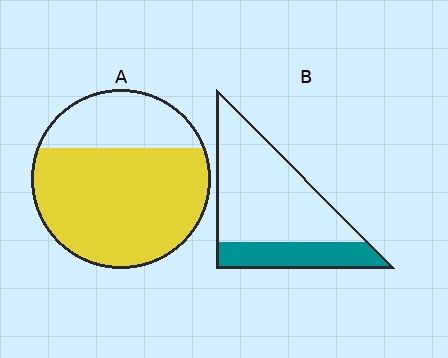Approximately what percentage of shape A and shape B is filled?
A is approximately 70% and B is approximately 30%.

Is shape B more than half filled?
No.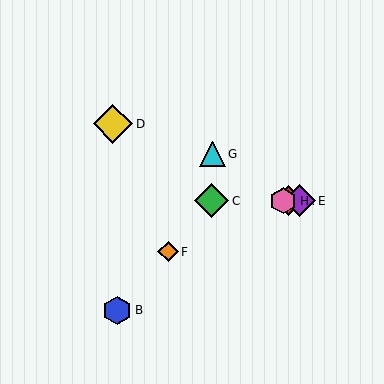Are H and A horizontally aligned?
Yes, both are at y≈201.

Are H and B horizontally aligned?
No, H is at y≈201 and B is at y≈310.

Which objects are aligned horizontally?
Objects A, C, E, H are aligned horizontally.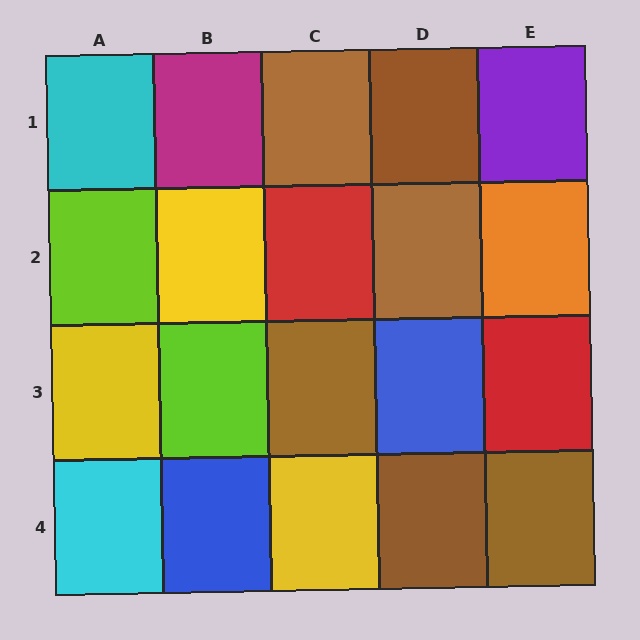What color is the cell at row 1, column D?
Brown.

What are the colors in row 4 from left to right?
Cyan, blue, yellow, brown, brown.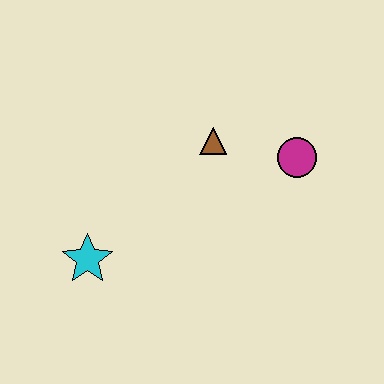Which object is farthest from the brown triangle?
The cyan star is farthest from the brown triangle.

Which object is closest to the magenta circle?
The brown triangle is closest to the magenta circle.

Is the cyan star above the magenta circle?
No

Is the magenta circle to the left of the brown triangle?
No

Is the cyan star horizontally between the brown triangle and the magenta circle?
No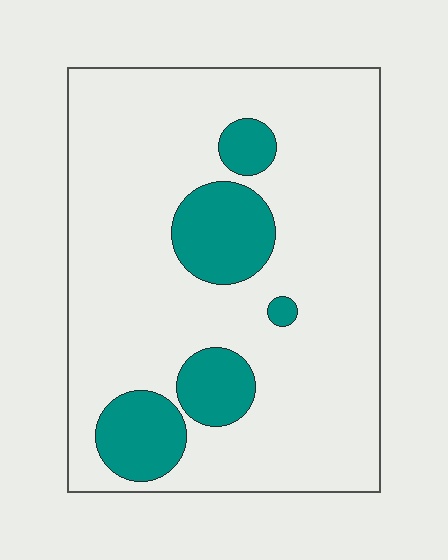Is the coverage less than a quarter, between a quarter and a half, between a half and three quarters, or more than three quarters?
Less than a quarter.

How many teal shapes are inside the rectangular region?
5.